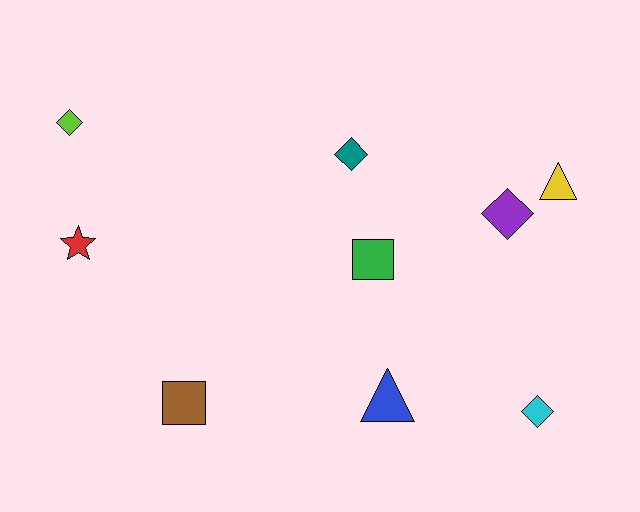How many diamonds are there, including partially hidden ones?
There are 4 diamonds.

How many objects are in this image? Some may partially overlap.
There are 9 objects.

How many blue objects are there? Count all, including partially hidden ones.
There is 1 blue object.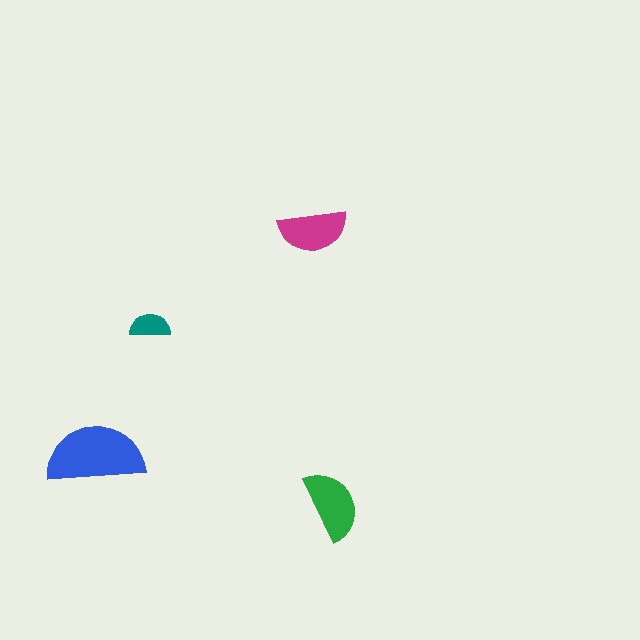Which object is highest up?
The magenta semicircle is topmost.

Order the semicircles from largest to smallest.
the blue one, the green one, the magenta one, the teal one.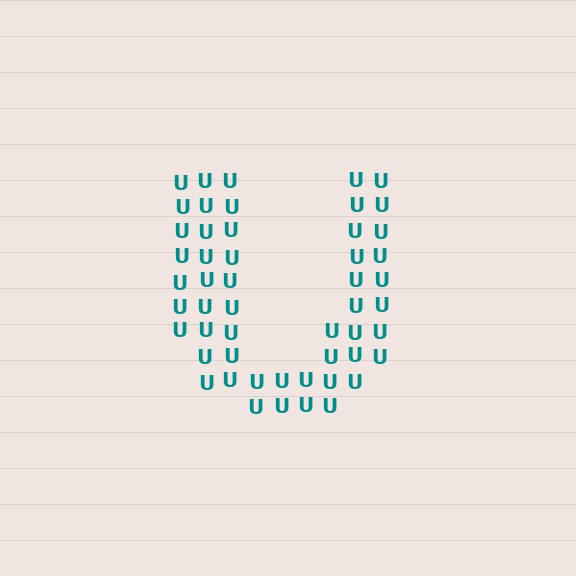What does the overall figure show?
The overall figure shows the letter U.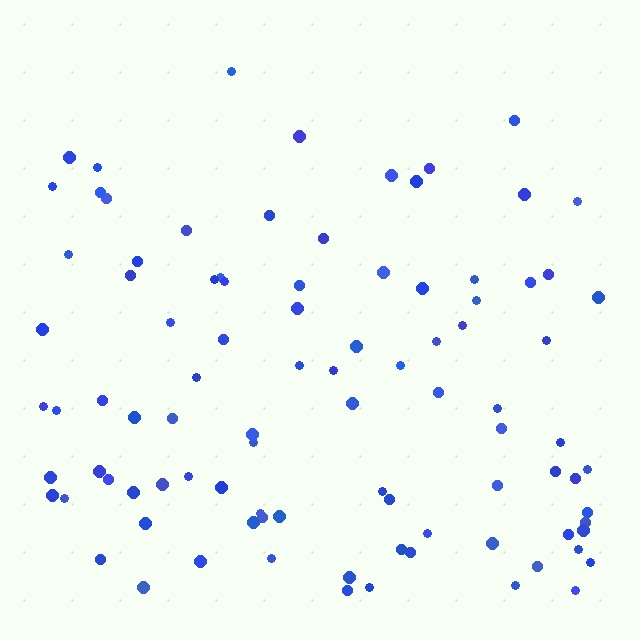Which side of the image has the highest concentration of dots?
The bottom.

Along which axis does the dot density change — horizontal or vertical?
Vertical.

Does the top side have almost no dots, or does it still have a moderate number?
Still a moderate number, just noticeably fewer than the bottom.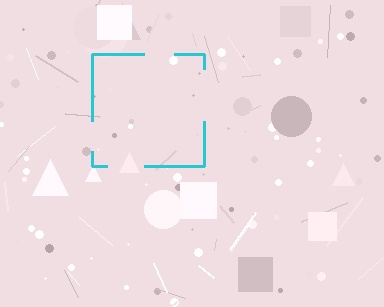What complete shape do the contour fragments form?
The contour fragments form a square.